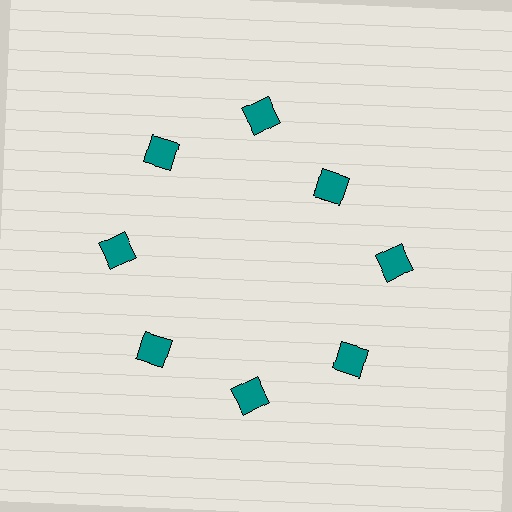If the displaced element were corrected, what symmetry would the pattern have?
It would have 8-fold rotational symmetry — the pattern would map onto itself every 45 degrees.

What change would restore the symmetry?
The symmetry would be restored by moving it outward, back onto the ring so that all 8 squares sit at equal angles and equal distance from the center.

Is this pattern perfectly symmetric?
No. The 8 teal squares are arranged in a ring, but one element near the 2 o'clock position is pulled inward toward the center, breaking the 8-fold rotational symmetry.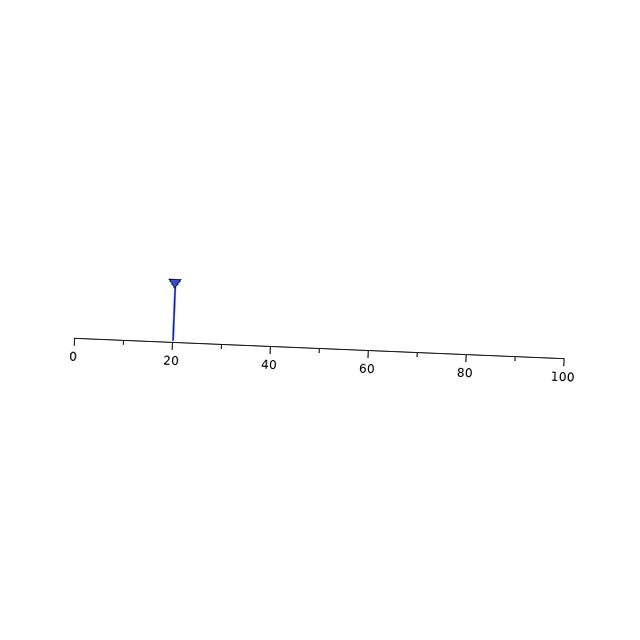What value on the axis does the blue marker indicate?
The marker indicates approximately 20.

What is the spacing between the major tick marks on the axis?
The major ticks are spaced 20 apart.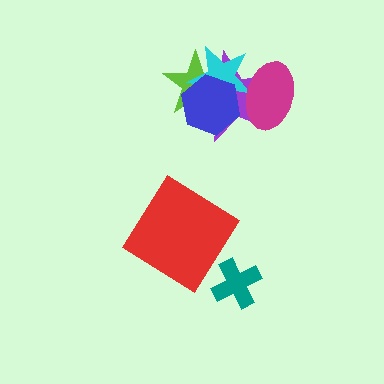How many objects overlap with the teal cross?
0 objects overlap with the teal cross.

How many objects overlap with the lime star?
3 objects overlap with the lime star.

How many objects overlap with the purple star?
4 objects overlap with the purple star.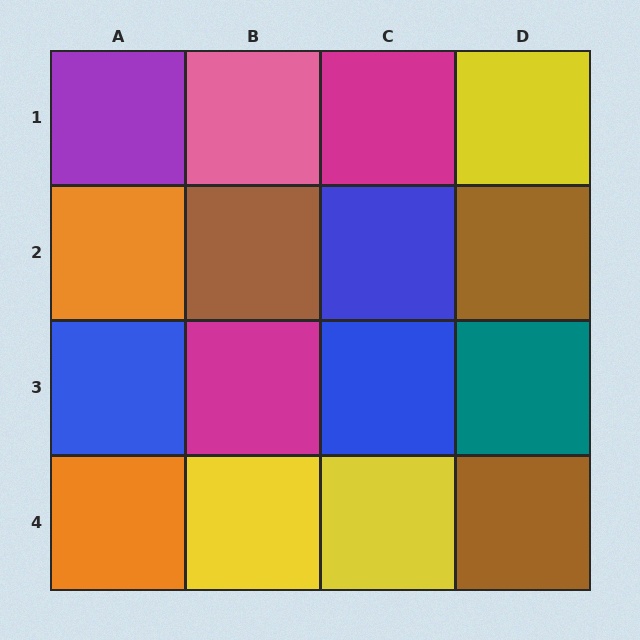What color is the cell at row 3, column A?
Blue.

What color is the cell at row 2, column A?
Orange.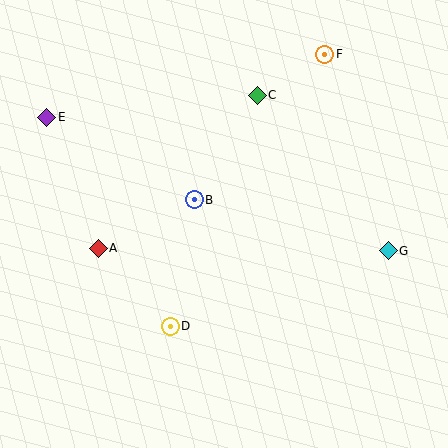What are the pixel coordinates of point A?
Point A is at (98, 248).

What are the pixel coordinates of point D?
Point D is at (170, 326).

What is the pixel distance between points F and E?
The distance between F and E is 285 pixels.